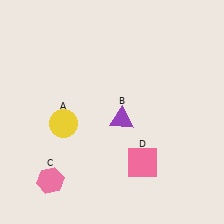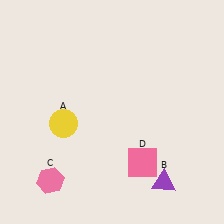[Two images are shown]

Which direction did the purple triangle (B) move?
The purple triangle (B) moved down.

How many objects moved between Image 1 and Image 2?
1 object moved between the two images.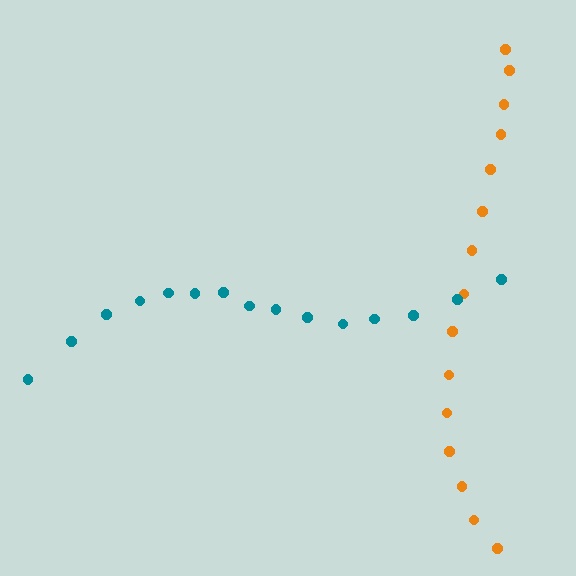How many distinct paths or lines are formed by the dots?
There are 2 distinct paths.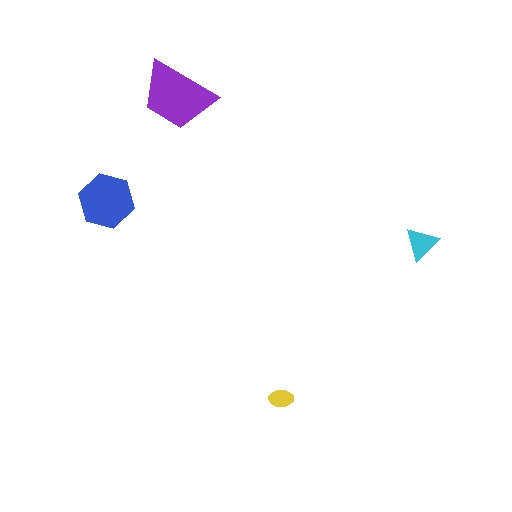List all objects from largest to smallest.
The purple trapezoid, the blue hexagon, the cyan triangle, the yellow ellipse.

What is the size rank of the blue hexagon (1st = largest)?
2nd.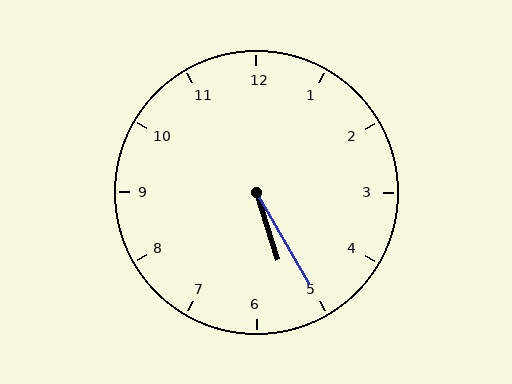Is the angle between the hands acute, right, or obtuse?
It is acute.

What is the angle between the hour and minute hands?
Approximately 12 degrees.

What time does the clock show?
5:25.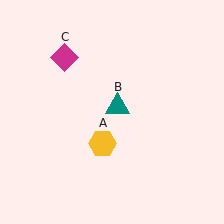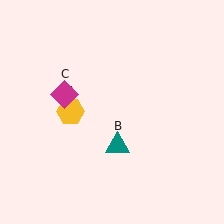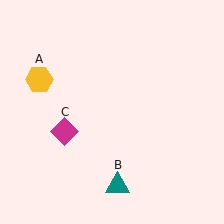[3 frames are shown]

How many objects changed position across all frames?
3 objects changed position: yellow hexagon (object A), teal triangle (object B), magenta diamond (object C).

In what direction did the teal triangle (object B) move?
The teal triangle (object B) moved down.